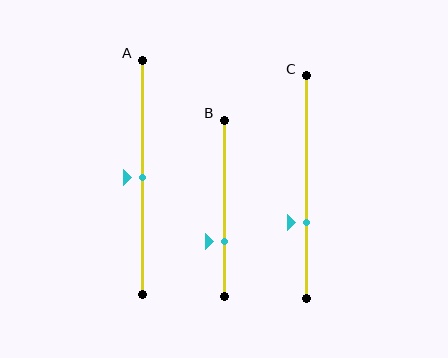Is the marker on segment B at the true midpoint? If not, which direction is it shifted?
No, the marker on segment B is shifted downward by about 19% of the segment length.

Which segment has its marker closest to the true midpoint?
Segment A has its marker closest to the true midpoint.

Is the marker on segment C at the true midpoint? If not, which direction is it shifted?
No, the marker on segment C is shifted downward by about 16% of the segment length.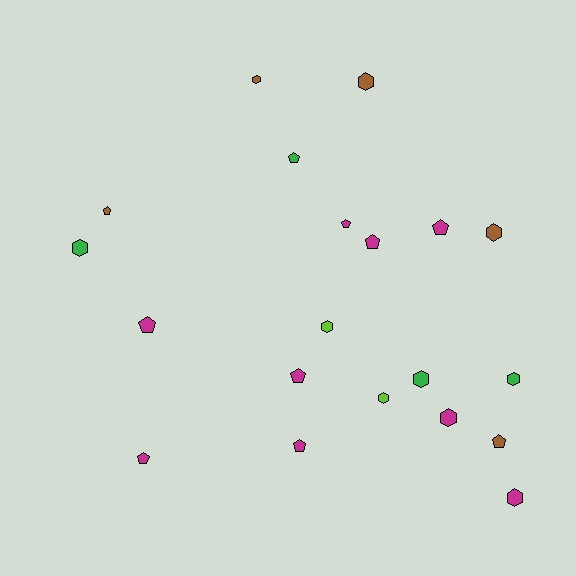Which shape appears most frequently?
Hexagon, with 10 objects.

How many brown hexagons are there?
There are 3 brown hexagons.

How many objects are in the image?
There are 20 objects.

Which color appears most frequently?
Magenta, with 9 objects.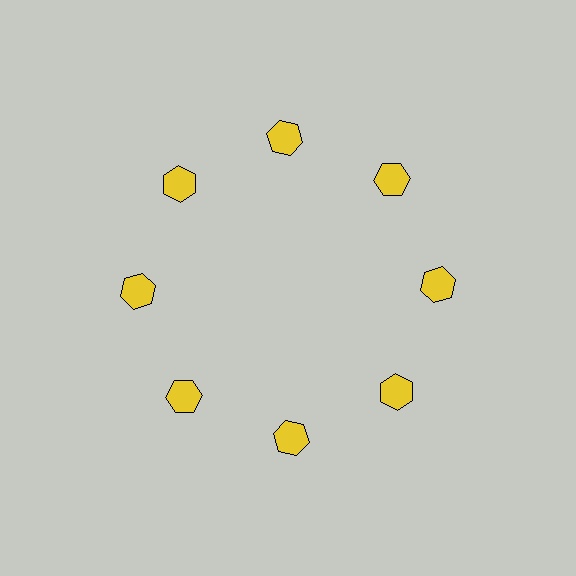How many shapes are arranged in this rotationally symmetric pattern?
There are 8 shapes, arranged in 8 groups of 1.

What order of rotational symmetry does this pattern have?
This pattern has 8-fold rotational symmetry.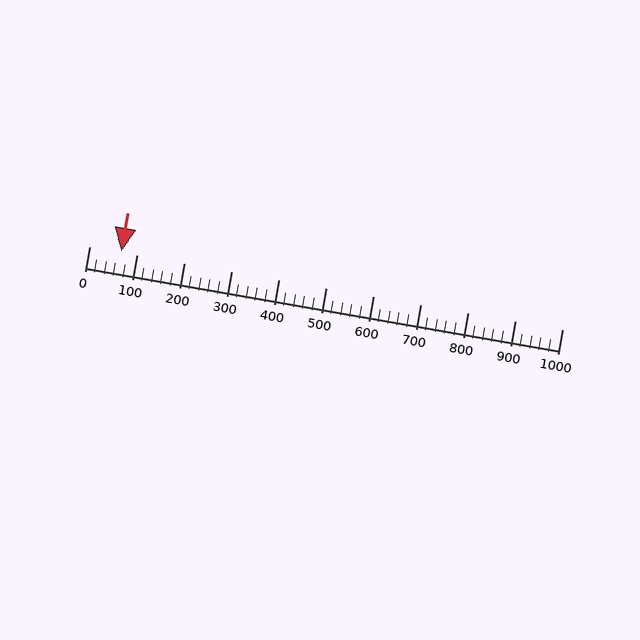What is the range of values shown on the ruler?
The ruler shows values from 0 to 1000.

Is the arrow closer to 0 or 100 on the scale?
The arrow is closer to 100.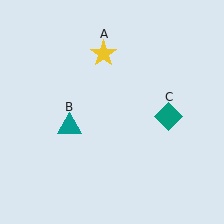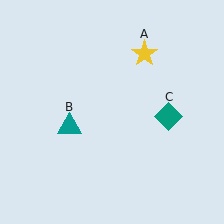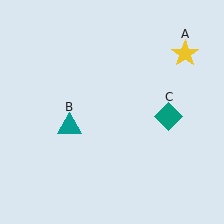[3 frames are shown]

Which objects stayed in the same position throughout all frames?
Teal triangle (object B) and teal diamond (object C) remained stationary.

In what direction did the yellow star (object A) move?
The yellow star (object A) moved right.